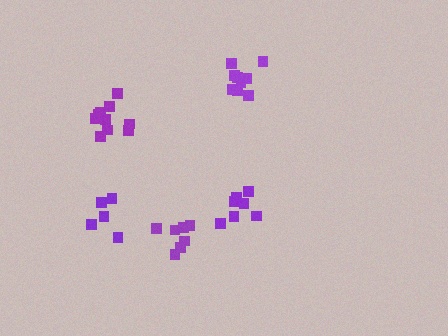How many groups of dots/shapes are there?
There are 5 groups.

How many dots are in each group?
Group 1: 10 dots, Group 2: 10 dots, Group 3: 5 dots, Group 4: 7 dots, Group 5: 7 dots (39 total).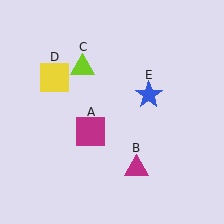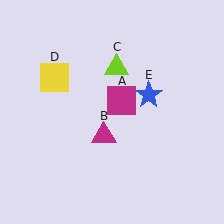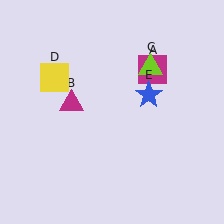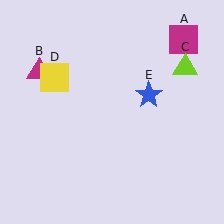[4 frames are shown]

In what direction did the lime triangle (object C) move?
The lime triangle (object C) moved right.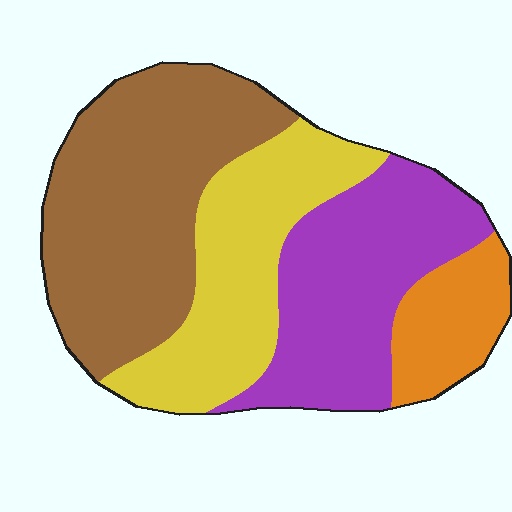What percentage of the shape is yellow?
Yellow takes up about one quarter (1/4) of the shape.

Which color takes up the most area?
Brown, at roughly 35%.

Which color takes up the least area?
Orange, at roughly 10%.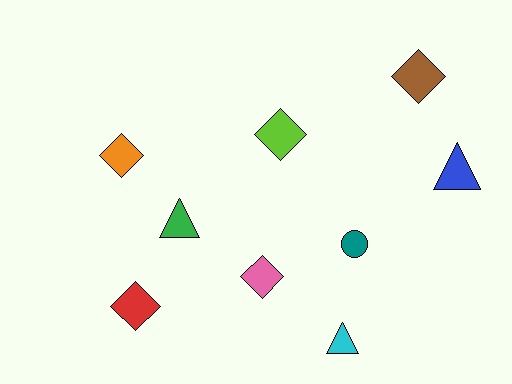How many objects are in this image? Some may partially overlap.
There are 9 objects.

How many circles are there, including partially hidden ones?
There is 1 circle.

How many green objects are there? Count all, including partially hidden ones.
There is 1 green object.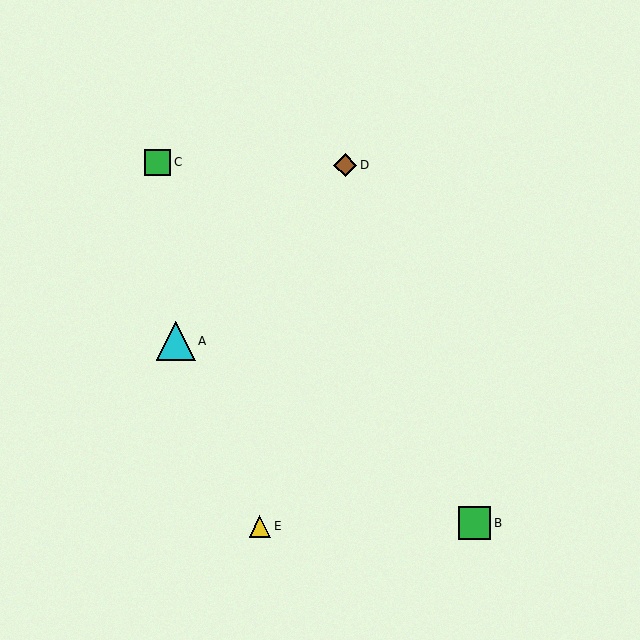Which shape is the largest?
The cyan triangle (labeled A) is the largest.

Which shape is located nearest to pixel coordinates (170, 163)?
The green square (labeled C) at (157, 162) is nearest to that location.